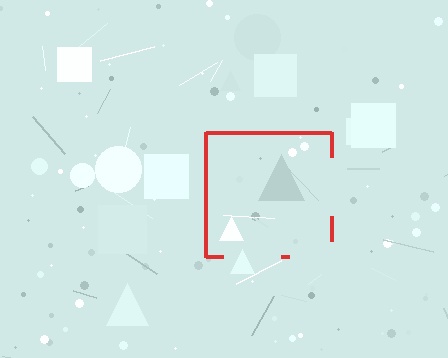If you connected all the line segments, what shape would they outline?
They would outline a square.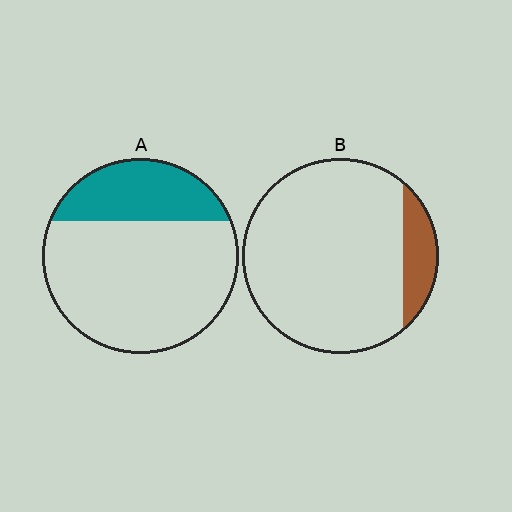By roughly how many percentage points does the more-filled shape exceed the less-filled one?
By roughly 15 percentage points (A over B).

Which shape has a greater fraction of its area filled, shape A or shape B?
Shape A.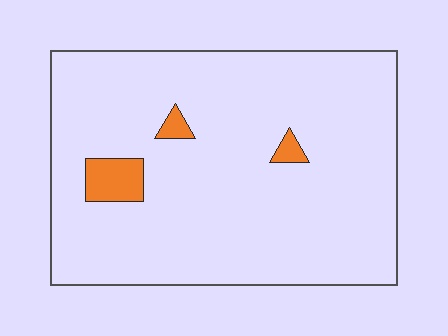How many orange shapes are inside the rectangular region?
3.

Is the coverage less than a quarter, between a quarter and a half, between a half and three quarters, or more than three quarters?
Less than a quarter.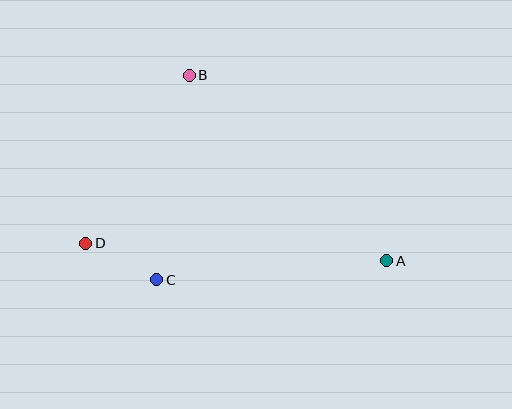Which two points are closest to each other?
Points C and D are closest to each other.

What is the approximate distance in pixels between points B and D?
The distance between B and D is approximately 197 pixels.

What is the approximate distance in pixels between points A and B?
The distance between A and B is approximately 271 pixels.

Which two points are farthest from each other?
Points A and D are farthest from each other.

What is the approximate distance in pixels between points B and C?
The distance between B and C is approximately 207 pixels.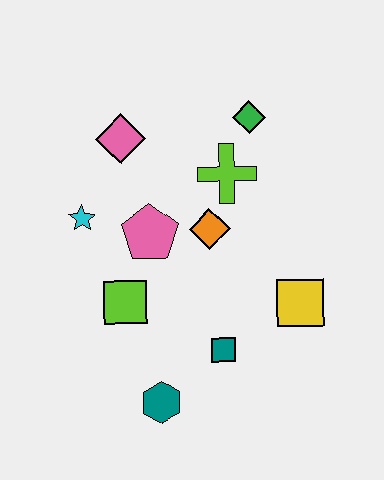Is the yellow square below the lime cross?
Yes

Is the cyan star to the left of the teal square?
Yes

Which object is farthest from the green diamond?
The teal hexagon is farthest from the green diamond.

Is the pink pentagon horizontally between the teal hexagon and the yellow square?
No